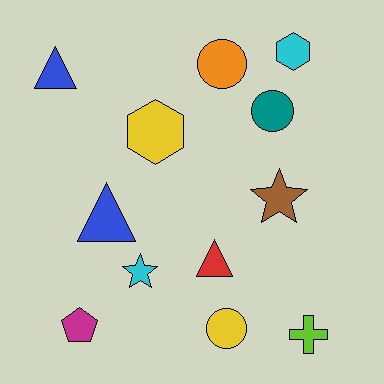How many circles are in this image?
There are 3 circles.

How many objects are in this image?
There are 12 objects.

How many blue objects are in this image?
There are 2 blue objects.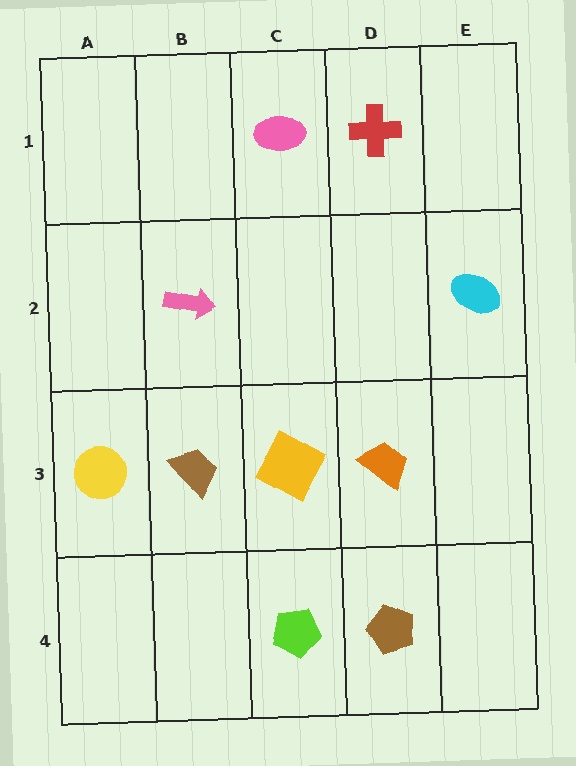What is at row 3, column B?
A brown trapezoid.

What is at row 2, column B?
A pink arrow.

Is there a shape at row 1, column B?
No, that cell is empty.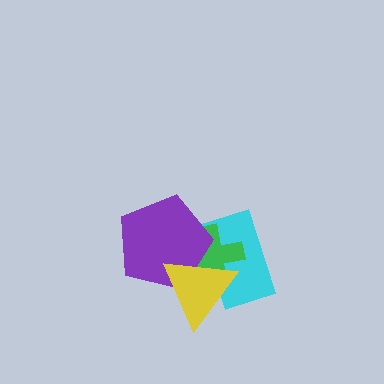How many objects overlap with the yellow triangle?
3 objects overlap with the yellow triangle.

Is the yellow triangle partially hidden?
No, no other shape covers it.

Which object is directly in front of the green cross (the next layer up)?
The purple pentagon is directly in front of the green cross.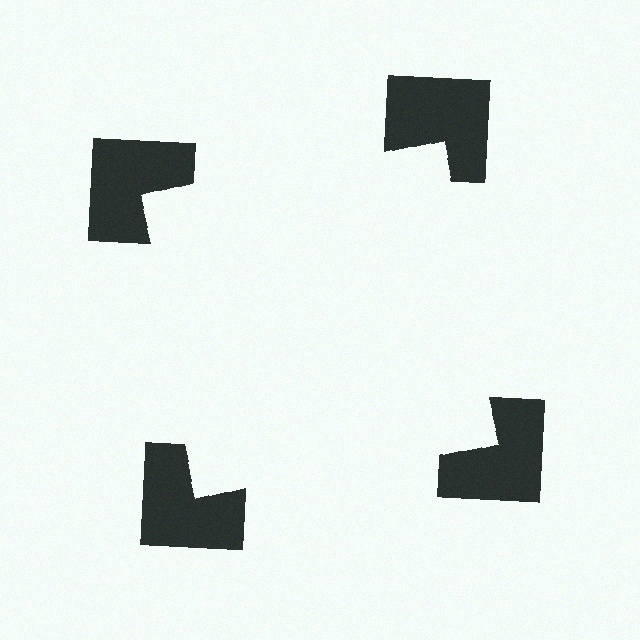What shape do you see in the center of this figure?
An illusory square — its edges are inferred from the aligned wedge cuts in the notched squares, not physically drawn.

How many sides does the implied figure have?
4 sides.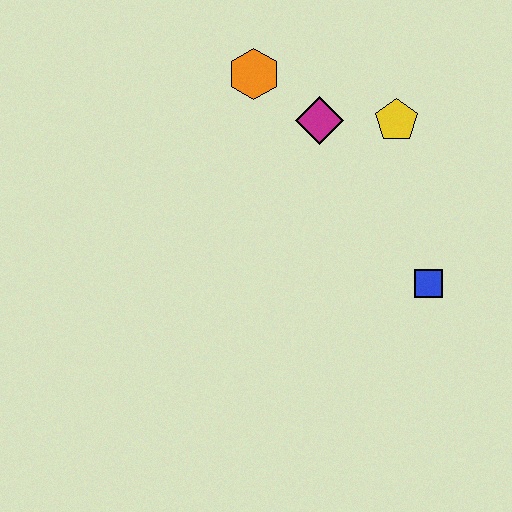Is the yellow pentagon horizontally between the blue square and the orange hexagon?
Yes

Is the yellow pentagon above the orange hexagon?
No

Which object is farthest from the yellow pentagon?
The blue square is farthest from the yellow pentagon.